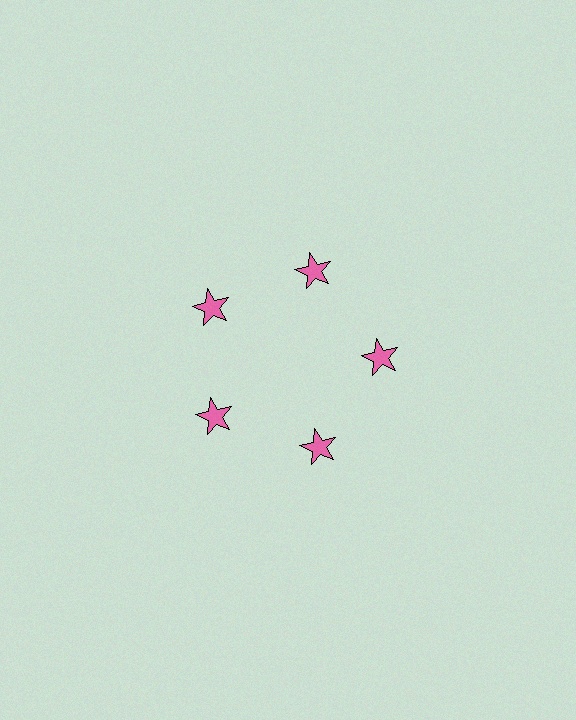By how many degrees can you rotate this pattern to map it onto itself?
The pattern maps onto itself every 72 degrees of rotation.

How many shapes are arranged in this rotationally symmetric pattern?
There are 5 shapes, arranged in 5 groups of 1.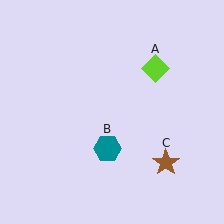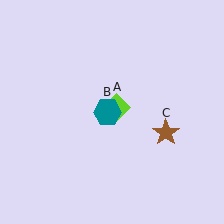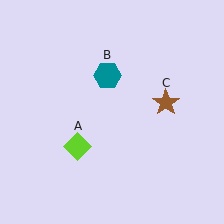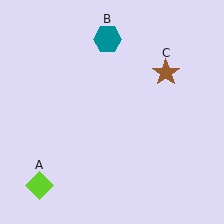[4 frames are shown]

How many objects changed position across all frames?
3 objects changed position: lime diamond (object A), teal hexagon (object B), brown star (object C).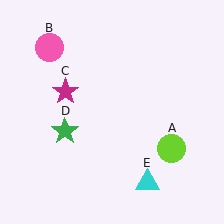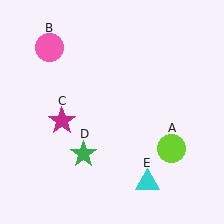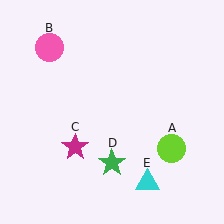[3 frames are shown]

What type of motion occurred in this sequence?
The magenta star (object C), green star (object D) rotated counterclockwise around the center of the scene.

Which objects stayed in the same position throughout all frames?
Lime circle (object A) and pink circle (object B) and cyan triangle (object E) remained stationary.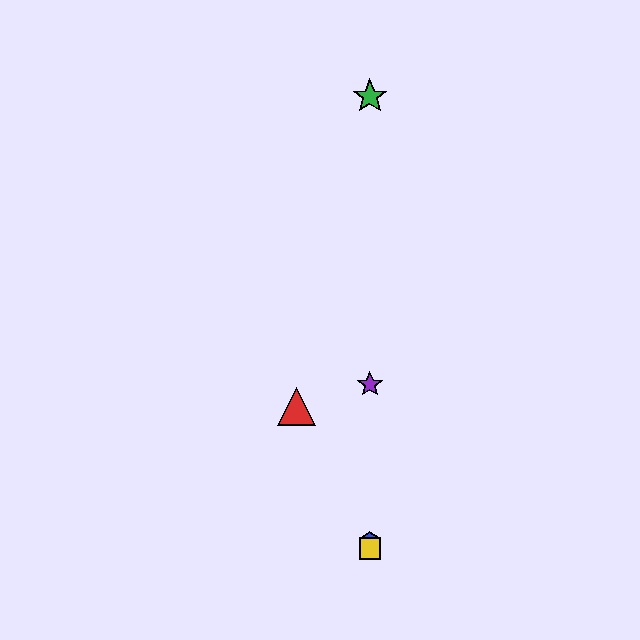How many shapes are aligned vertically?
4 shapes (the blue hexagon, the green star, the yellow square, the purple star) are aligned vertically.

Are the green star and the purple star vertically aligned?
Yes, both are at x≈370.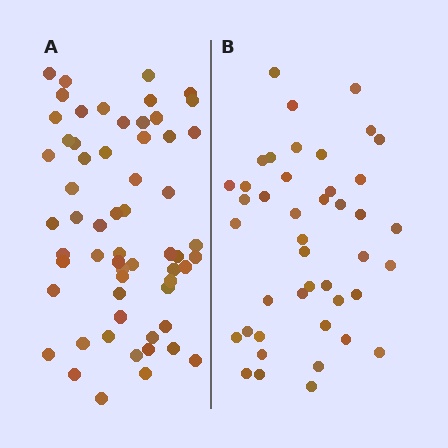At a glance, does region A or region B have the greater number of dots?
Region A (the left region) has more dots.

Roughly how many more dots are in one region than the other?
Region A has approximately 15 more dots than region B.